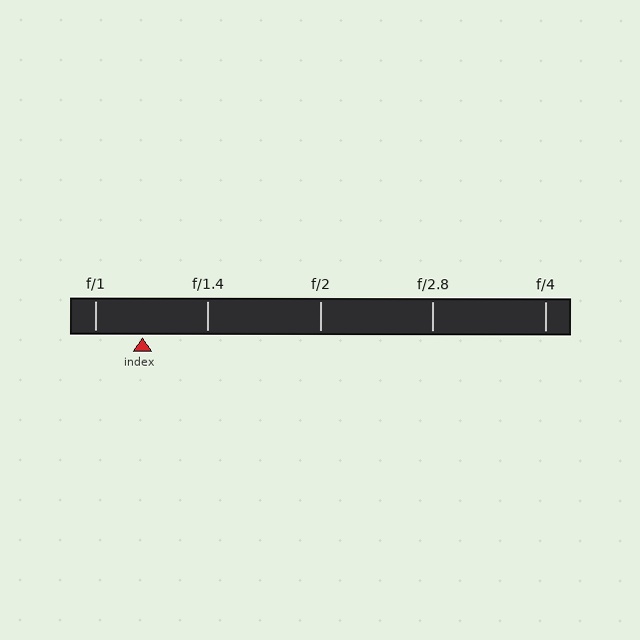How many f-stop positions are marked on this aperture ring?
There are 5 f-stop positions marked.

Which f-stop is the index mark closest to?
The index mark is closest to f/1.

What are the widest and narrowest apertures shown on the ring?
The widest aperture shown is f/1 and the narrowest is f/4.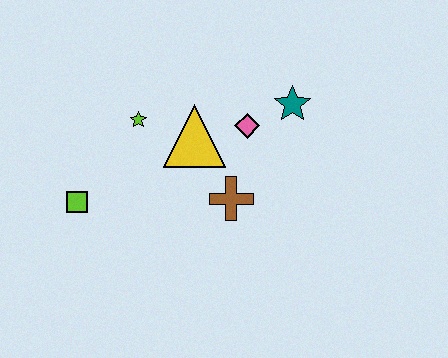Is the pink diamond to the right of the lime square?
Yes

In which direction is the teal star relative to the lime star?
The teal star is to the right of the lime star.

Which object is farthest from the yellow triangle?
The lime square is farthest from the yellow triangle.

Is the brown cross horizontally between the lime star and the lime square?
No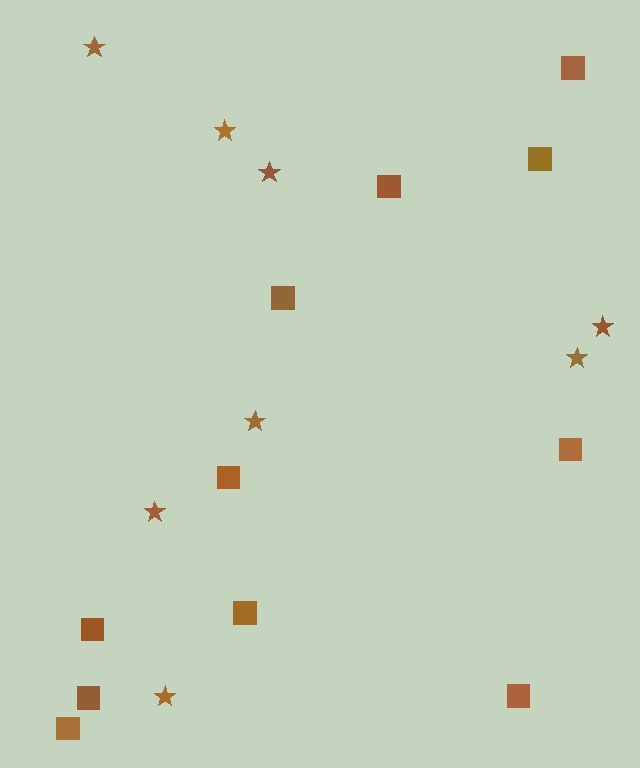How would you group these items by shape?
There are 2 groups: one group of squares (11) and one group of stars (8).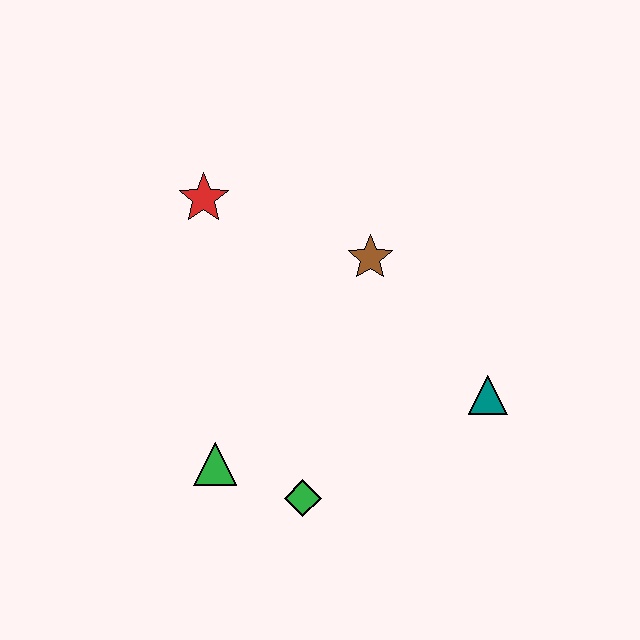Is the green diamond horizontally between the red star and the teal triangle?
Yes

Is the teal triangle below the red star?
Yes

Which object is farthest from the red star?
The teal triangle is farthest from the red star.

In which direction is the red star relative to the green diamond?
The red star is above the green diamond.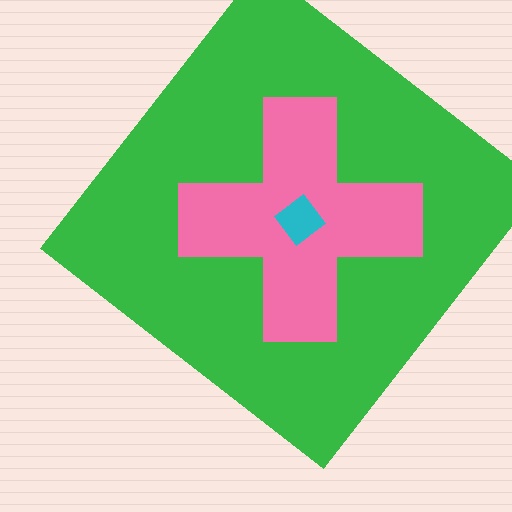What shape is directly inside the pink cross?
The cyan diamond.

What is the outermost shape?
The green diamond.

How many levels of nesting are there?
3.